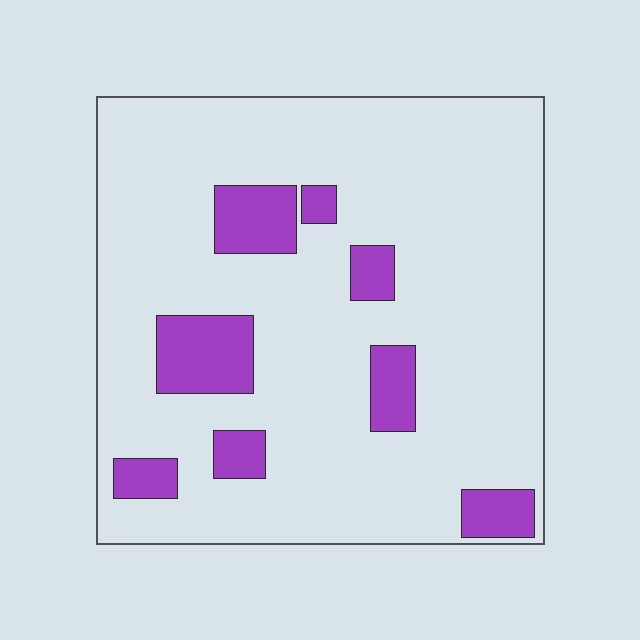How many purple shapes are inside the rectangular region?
8.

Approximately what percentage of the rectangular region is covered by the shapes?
Approximately 15%.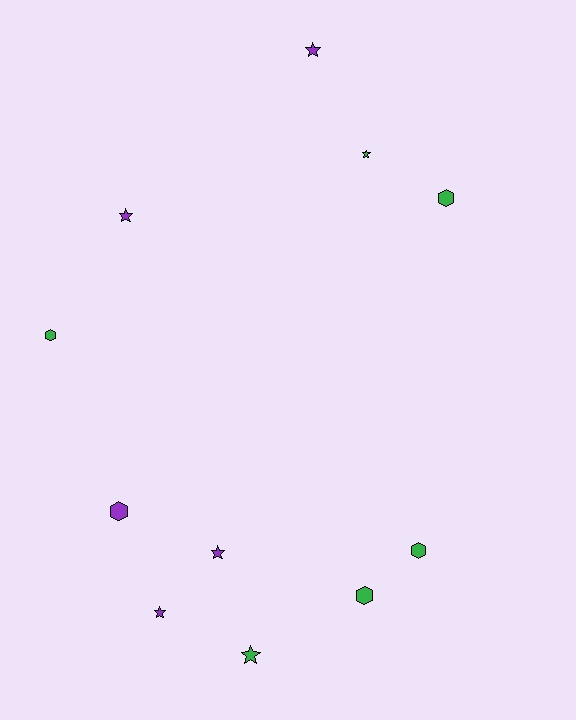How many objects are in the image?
There are 11 objects.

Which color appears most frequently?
Green, with 6 objects.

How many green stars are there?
There are 2 green stars.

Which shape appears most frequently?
Star, with 6 objects.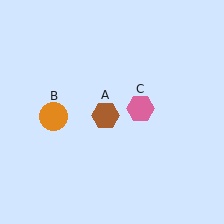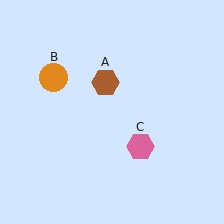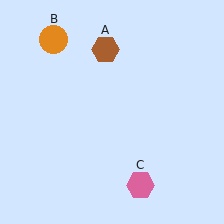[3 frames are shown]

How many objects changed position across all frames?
3 objects changed position: brown hexagon (object A), orange circle (object B), pink hexagon (object C).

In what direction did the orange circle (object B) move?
The orange circle (object B) moved up.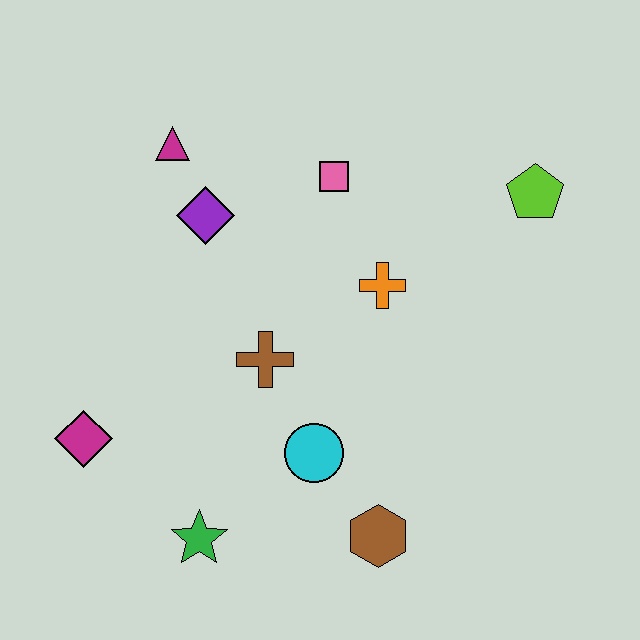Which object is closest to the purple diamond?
The magenta triangle is closest to the purple diamond.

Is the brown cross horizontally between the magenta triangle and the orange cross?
Yes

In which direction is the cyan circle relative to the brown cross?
The cyan circle is below the brown cross.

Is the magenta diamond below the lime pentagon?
Yes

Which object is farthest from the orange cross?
The magenta diamond is farthest from the orange cross.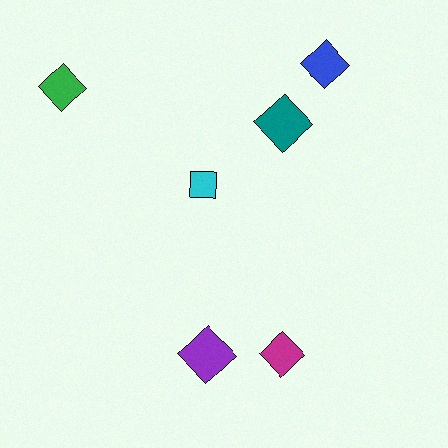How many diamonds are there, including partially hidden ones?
There are 5 diamonds.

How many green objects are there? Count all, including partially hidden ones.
There is 1 green object.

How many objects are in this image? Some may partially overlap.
There are 6 objects.